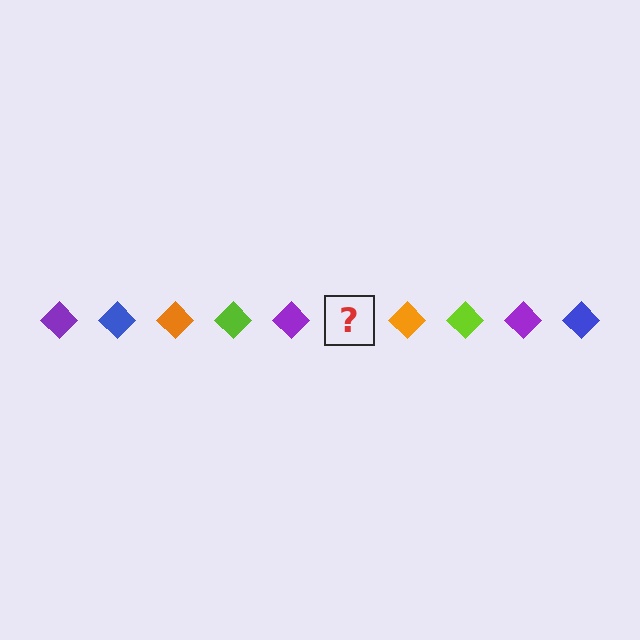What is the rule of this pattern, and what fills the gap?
The rule is that the pattern cycles through purple, blue, orange, lime diamonds. The gap should be filled with a blue diamond.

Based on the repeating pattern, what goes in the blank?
The blank should be a blue diamond.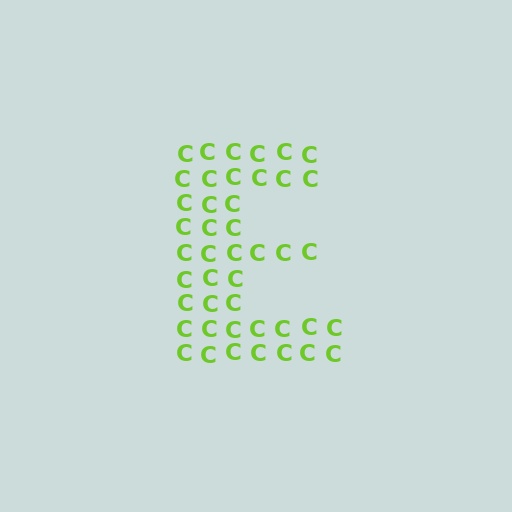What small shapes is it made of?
It is made of small letter C's.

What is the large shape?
The large shape is the letter E.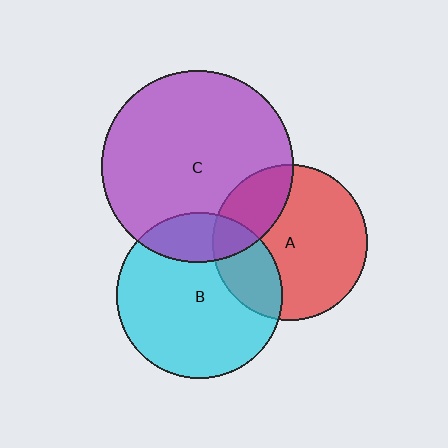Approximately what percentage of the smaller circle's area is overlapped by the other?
Approximately 25%.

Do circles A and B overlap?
Yes.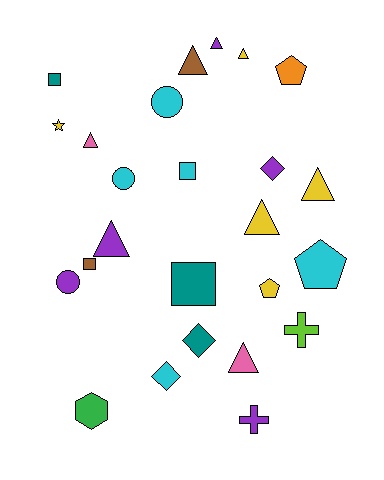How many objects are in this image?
There are 25 objects.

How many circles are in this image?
There are 3 circles.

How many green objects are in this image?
There is 1 green object.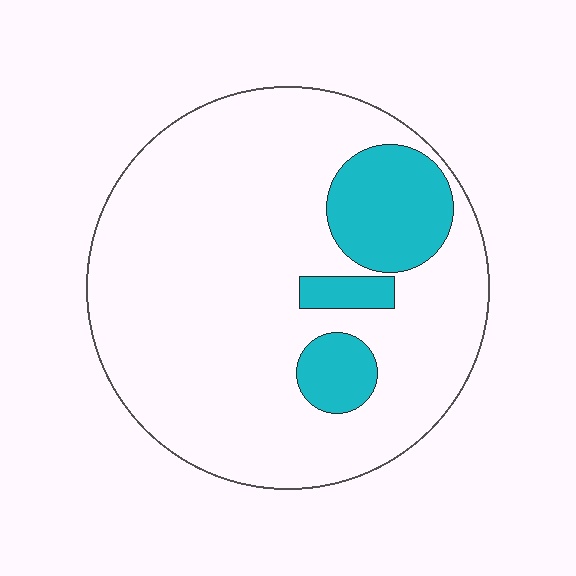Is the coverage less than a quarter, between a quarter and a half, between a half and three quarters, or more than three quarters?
Less than a quarter.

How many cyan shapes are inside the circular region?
3.